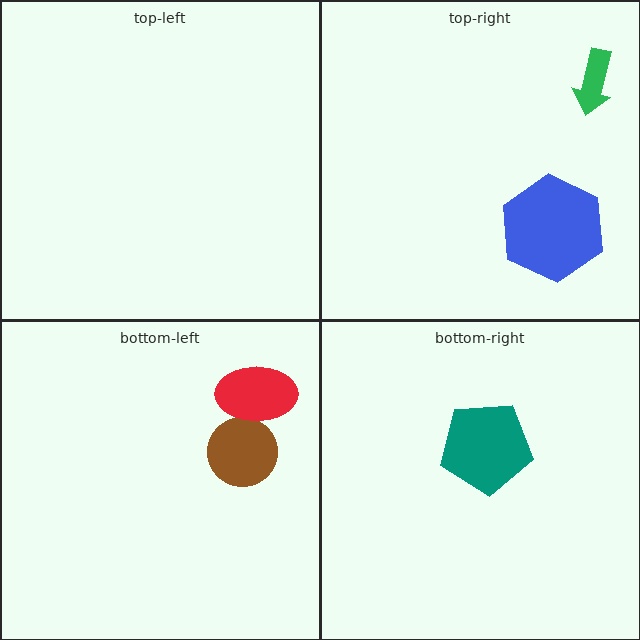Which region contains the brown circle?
The bottom-left region.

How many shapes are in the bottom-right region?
1.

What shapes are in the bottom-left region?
The brown circle, the red ellipse.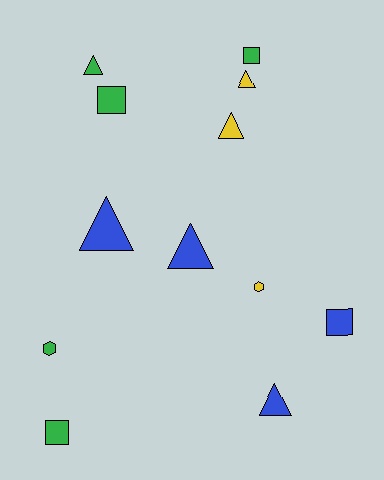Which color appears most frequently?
Green, with 5 objects.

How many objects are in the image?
There are 12 objects.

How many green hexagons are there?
There is 1 green hexagon.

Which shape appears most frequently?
Triangle, with 6 objects.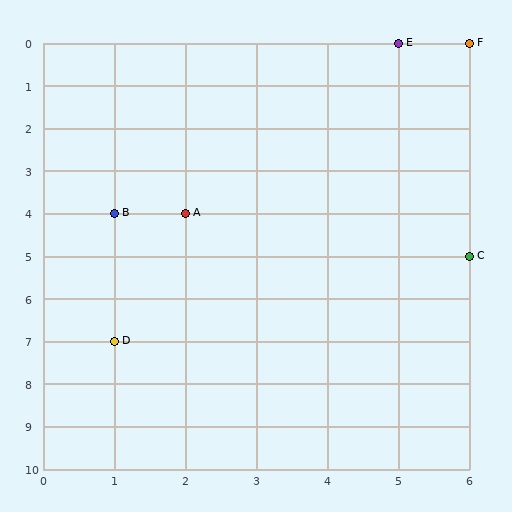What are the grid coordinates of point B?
Point B is at grid coordinates (1, 4).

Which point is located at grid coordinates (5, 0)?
Point E is at (5, 0).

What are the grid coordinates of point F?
Point F is at grid coordinates (6, 0).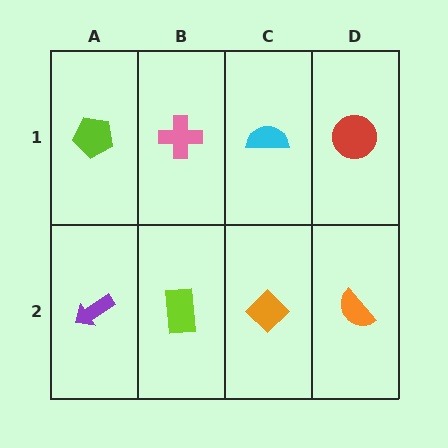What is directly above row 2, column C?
A cyan semicircle.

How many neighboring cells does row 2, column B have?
3.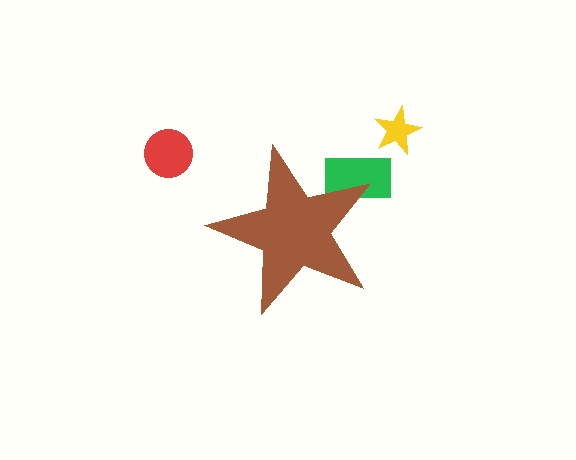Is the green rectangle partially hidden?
Yes, the green rectangle is partially hidden behind the brown star.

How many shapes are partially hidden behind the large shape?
1 shape is partially hidden.